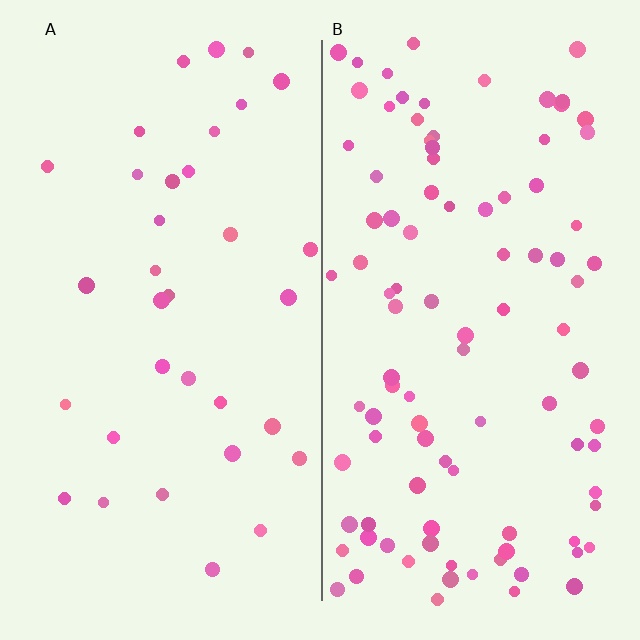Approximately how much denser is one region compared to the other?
Approximately 2.8× — region B over region A.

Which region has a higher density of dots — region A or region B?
B (the right).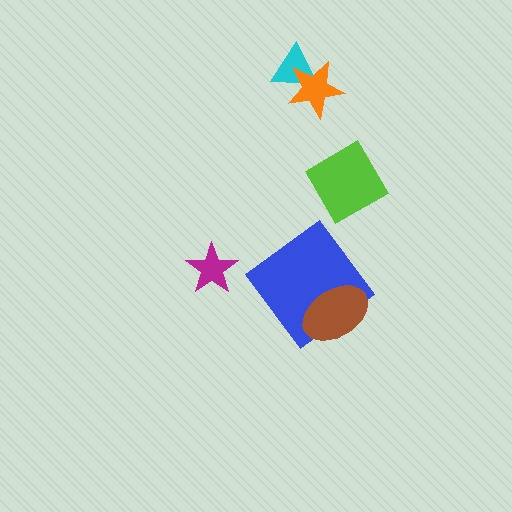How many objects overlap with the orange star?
1 object overlaps with the orange star.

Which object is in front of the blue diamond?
The brown ellipse is in front of the blue diamond.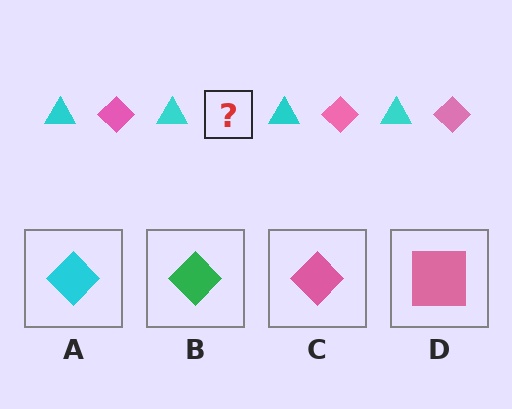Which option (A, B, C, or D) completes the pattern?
C.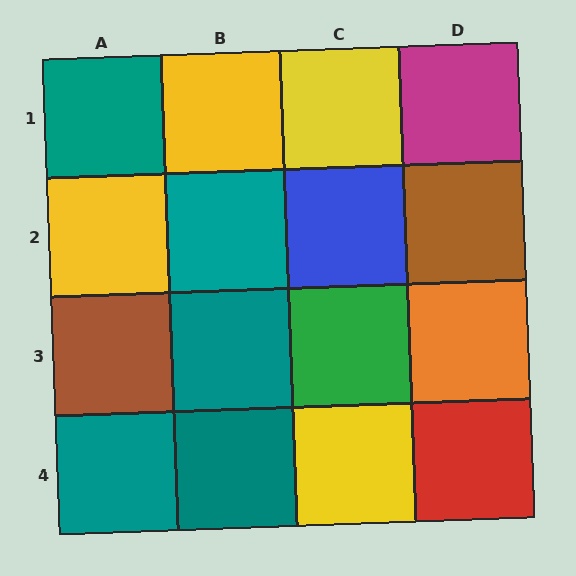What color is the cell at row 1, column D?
Magenta.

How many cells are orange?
1 cell is orange.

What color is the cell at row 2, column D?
Brown.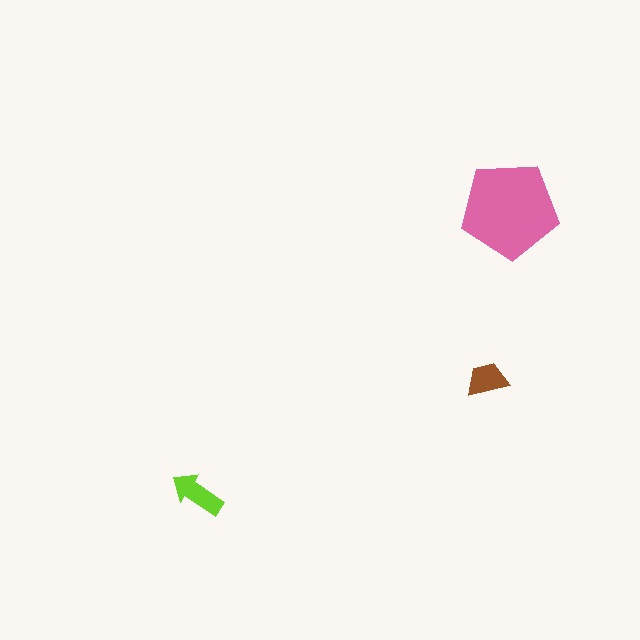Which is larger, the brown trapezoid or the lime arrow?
The lime arrow.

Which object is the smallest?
The brown trapezoid.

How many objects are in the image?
There are 3 objects in the image.